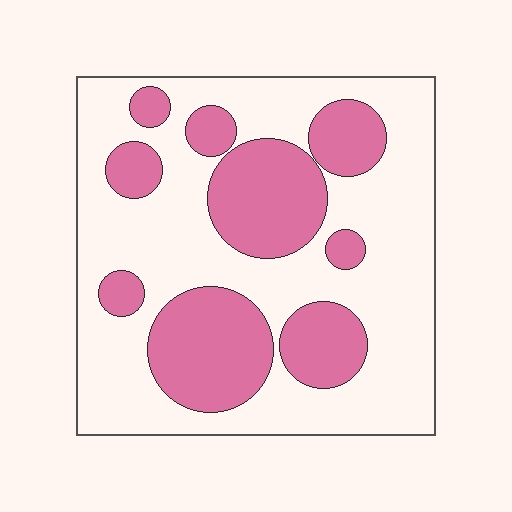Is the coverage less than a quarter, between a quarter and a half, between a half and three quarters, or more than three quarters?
Between a quarter and a half.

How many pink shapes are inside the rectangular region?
9.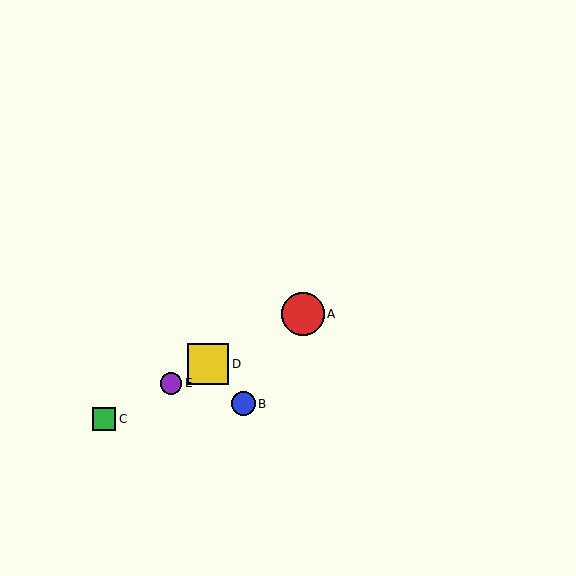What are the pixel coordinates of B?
Object B is at (243, 404).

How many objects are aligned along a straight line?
4 objects (A, C, D, E) are aligned along a straight line.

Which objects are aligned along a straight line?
Objects A, C, D, E are aligned along a straight line.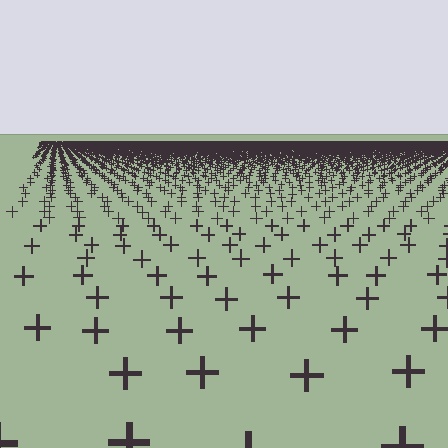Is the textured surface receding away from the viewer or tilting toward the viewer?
The surface is receding away from the viewer. Texture elements get smaller and denser toward the top.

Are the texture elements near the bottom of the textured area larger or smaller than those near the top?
Larger. Near the bottom, elements are closer to the viewer and appear at a bigger on-screen size.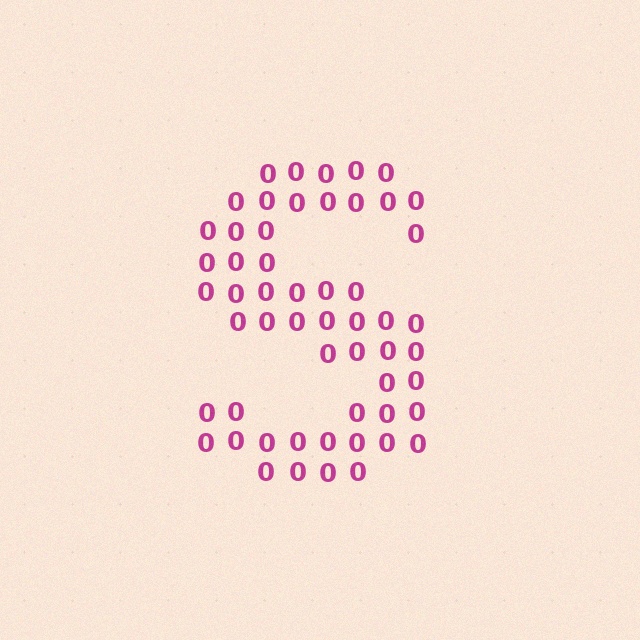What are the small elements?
The small elements are digit 0's.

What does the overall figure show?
The overall figure shows the letter S.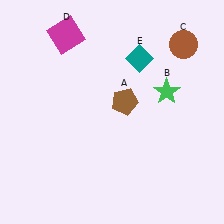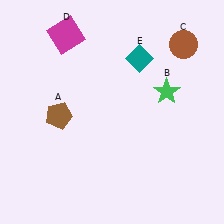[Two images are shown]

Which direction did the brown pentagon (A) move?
The brown pentagon (A) moved left.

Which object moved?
The brown pentagon (A) moved left.